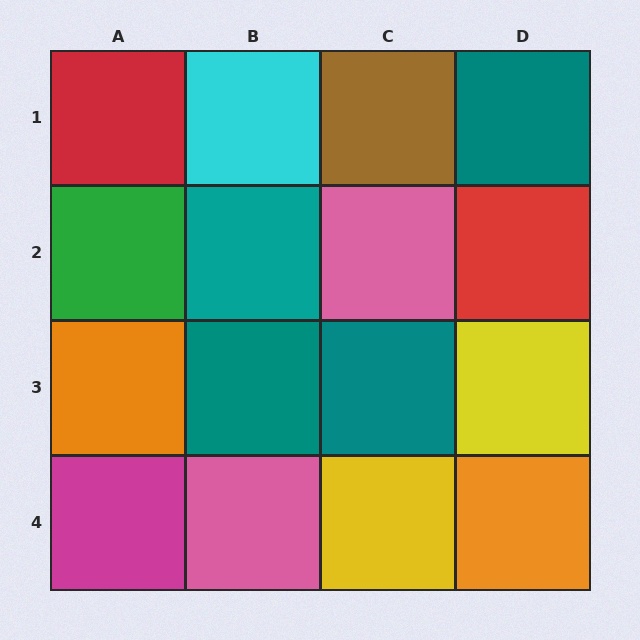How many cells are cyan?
1 cell is cyan.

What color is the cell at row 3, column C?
Teal.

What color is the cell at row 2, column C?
Pink.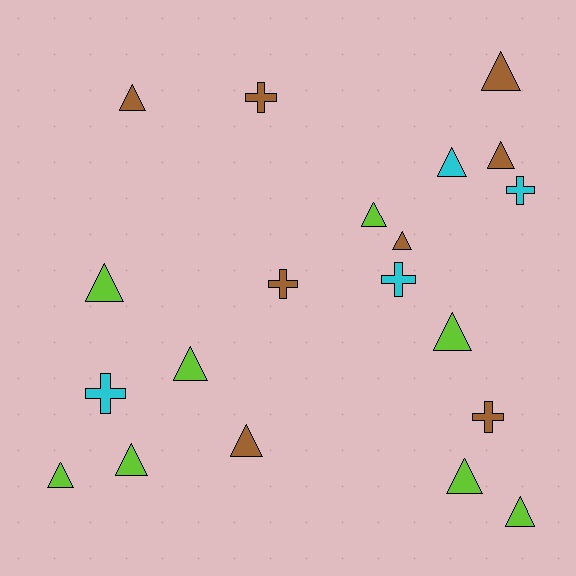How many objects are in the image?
There are 20 objects.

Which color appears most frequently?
Brown, with 8 objects.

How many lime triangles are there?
There are 8 lime triangles.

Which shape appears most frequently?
Triangle, with 14 objects.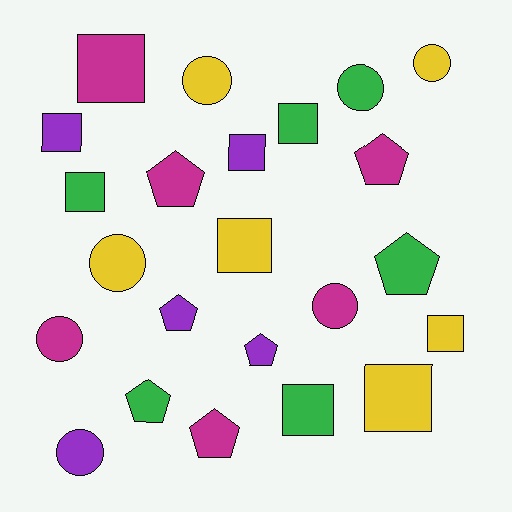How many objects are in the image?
There are 23 objects.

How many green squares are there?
There are 3 green squares.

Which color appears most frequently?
Green, with 6 objects.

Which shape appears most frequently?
Square, with 9 objects.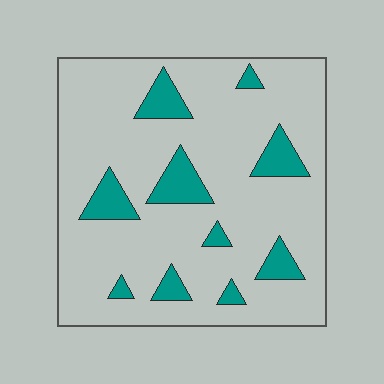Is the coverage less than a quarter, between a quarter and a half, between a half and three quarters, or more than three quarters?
Less than a quarter.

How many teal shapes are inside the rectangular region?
10.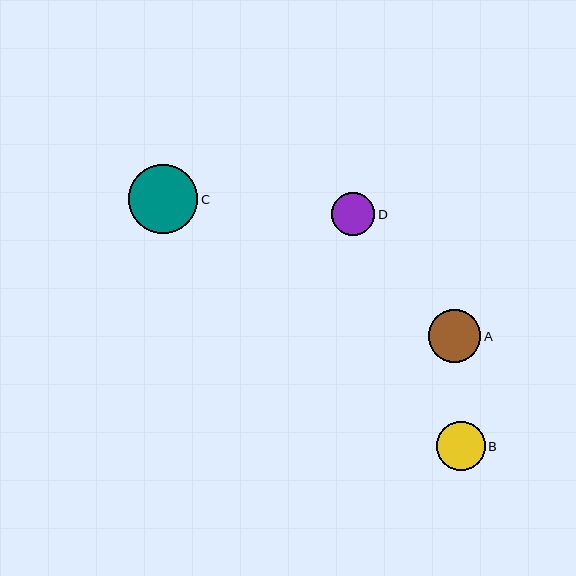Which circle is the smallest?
Circle D is the smallest with a size of approximately 43 pixels.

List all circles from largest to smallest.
From largest to smallest: C, A, B, D.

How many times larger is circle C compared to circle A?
Circle C is approximately 1.3 times the size of circle A.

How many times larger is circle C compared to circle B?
Circle C is approximately 1.4 times the size of circle B.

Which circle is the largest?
Circle C is the largest with a size of approximately 69 pixels.